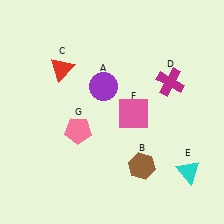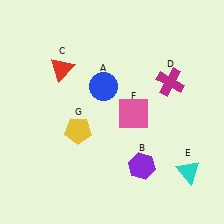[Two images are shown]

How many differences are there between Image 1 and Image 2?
There are 3 differences between the two images.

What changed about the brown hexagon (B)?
In Image 1, B is brown. In Image 2, it changed to purple.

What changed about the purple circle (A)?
In Image 1, A is purple. In Image 2, it changed to blue.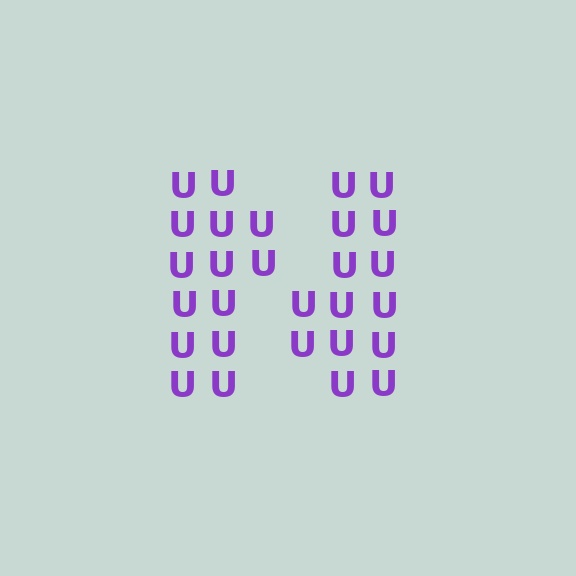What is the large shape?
The large shape is the letter N.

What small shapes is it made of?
It is made of small letter U's.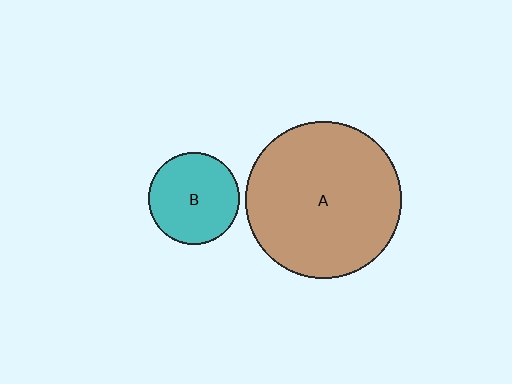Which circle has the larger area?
Circle A (brown).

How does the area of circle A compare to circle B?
Approximately 2.9 times.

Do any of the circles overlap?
No, none of the circles overlap.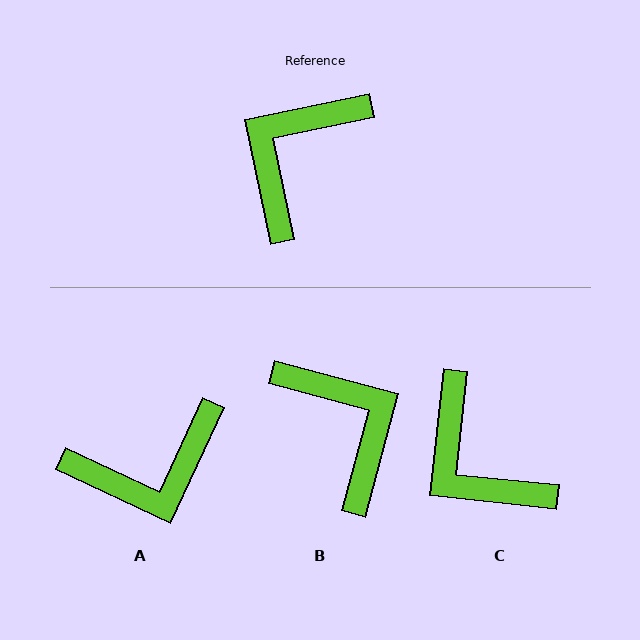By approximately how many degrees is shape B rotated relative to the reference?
Approximately 117 degrees clockwise.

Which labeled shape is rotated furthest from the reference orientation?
A, about 143 degrees away.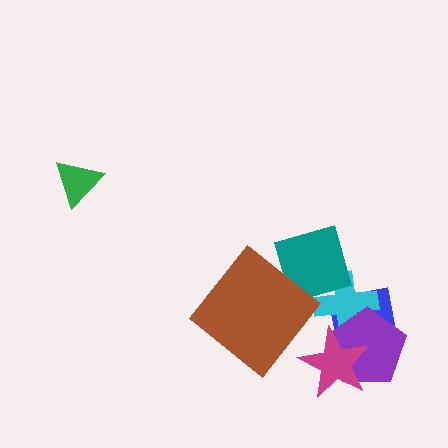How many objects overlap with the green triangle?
0 objects overlap with the green triangle.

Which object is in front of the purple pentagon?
The magenta star is in front of the purple pentagon.